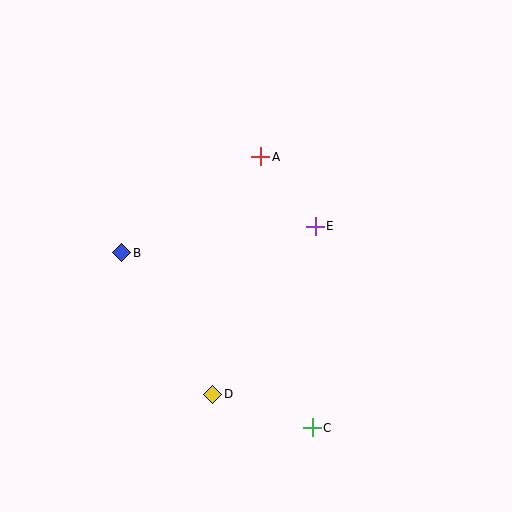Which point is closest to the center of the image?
Point E at (315, 227) is closest to the center.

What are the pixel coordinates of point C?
Point C is at (312, 428).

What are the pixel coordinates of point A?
Point A is at (261, 157).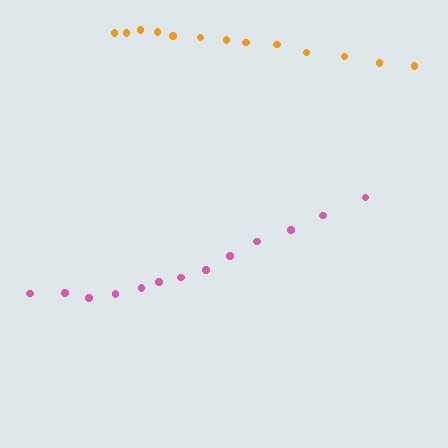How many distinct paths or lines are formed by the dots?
There are 2 distinct paths.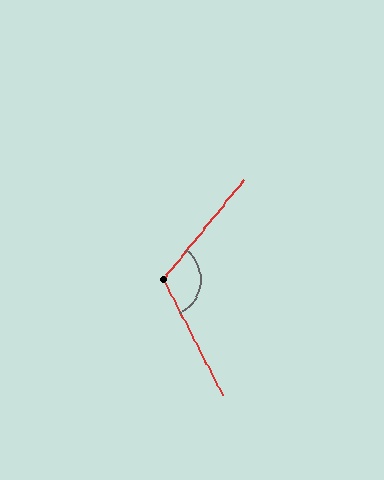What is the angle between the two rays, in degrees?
Approximately 114 degrees.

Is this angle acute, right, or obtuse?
It is obtuse.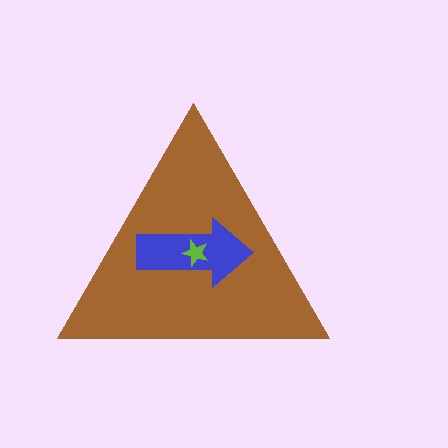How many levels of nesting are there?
3.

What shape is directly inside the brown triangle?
The blue arrow.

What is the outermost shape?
The brown triangle.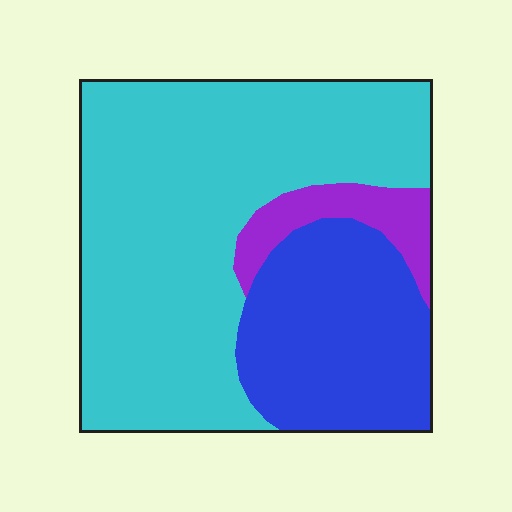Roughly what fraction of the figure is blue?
Blue covers 28% of the figure.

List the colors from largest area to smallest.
From largest to smallest: cyan, blue, purple.